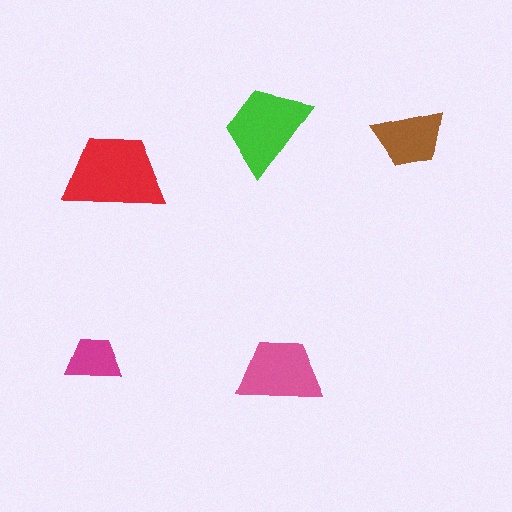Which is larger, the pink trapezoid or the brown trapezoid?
The pink one.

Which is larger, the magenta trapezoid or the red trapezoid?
The red one.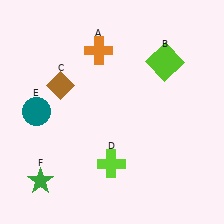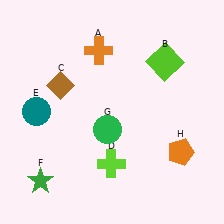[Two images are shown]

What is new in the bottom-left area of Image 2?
A green circle (G) was added in the bottom-left area of Image 2.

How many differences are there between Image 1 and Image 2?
There are 2 differences between the two images.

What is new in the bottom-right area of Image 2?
An orange pentagon (H) was added in the bottom-right area of Image 2.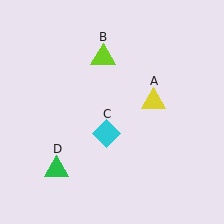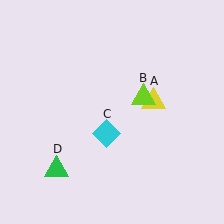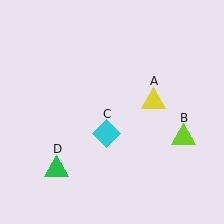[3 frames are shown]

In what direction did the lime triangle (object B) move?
The lime triangle (object B) moved down and to the right.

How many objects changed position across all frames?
1 object changed position: lime triangle (object B).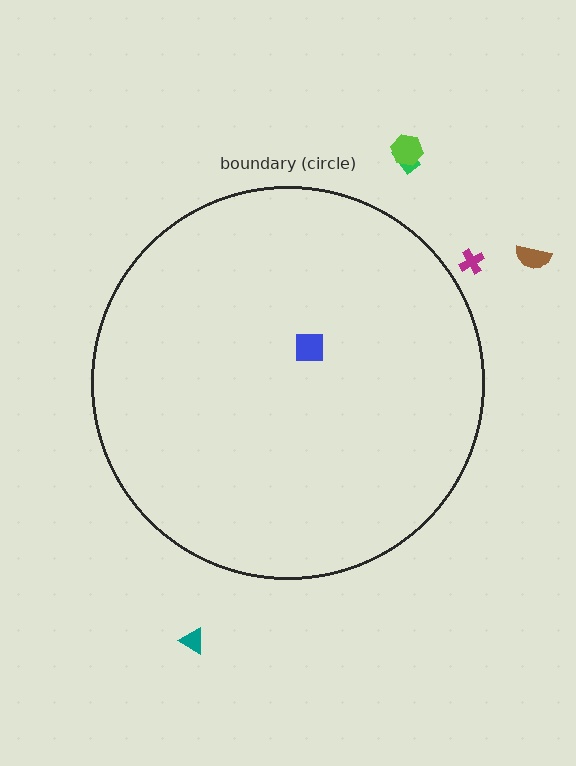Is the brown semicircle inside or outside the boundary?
Outside.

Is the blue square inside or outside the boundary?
Inside.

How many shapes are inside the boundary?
1 inside, 5 outside.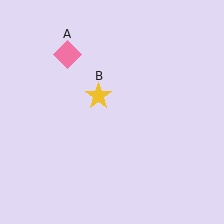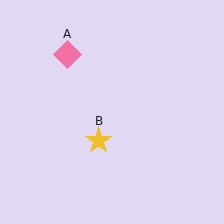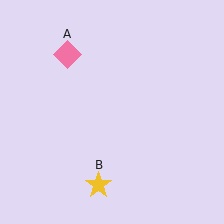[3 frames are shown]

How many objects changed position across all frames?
1 object changed position: yellow star (object B).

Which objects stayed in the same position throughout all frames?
Pink diamond (object A) remained stationary.